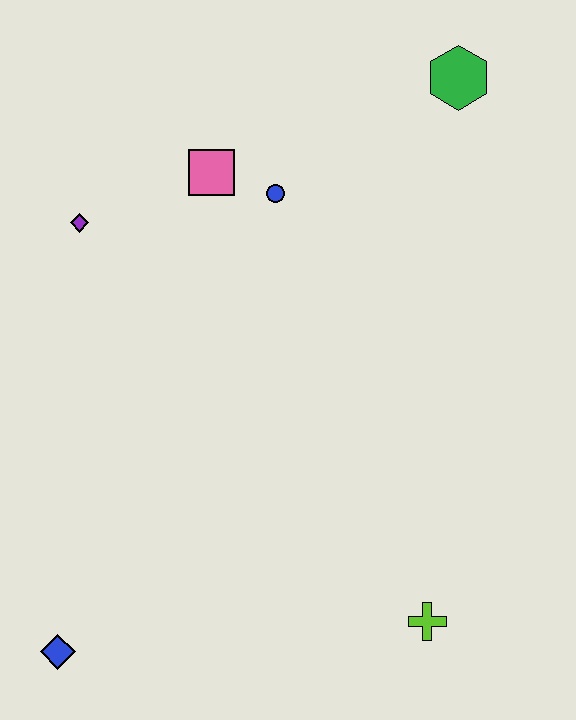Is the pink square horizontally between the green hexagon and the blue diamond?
Yes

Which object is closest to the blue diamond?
The lime cross is closest to the blue diamond.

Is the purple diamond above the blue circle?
No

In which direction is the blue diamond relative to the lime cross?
The blue diamond is to the left of the lime cross.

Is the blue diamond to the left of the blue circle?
Yes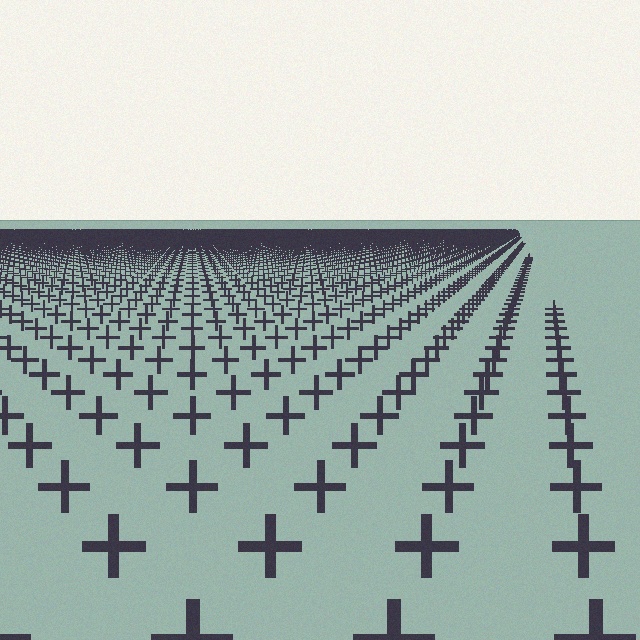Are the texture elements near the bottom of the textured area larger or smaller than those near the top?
Larger. Near the bottom, elements are closer to the viewer and appear at a bigger on-screen size.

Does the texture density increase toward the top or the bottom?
Density increases toward the top.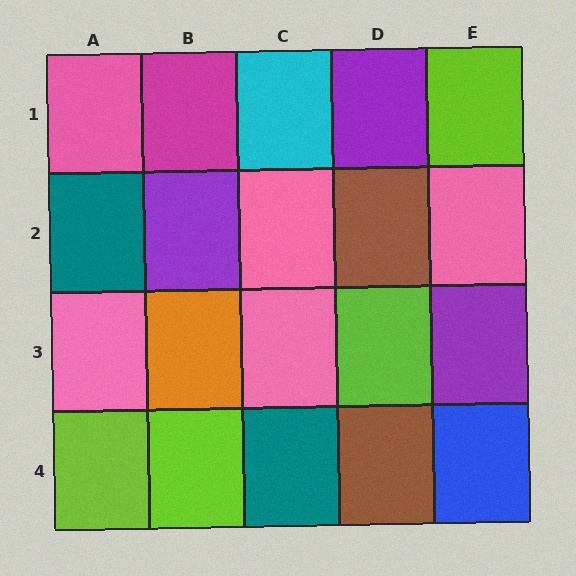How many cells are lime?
4 cells are lime.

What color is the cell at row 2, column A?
Teal.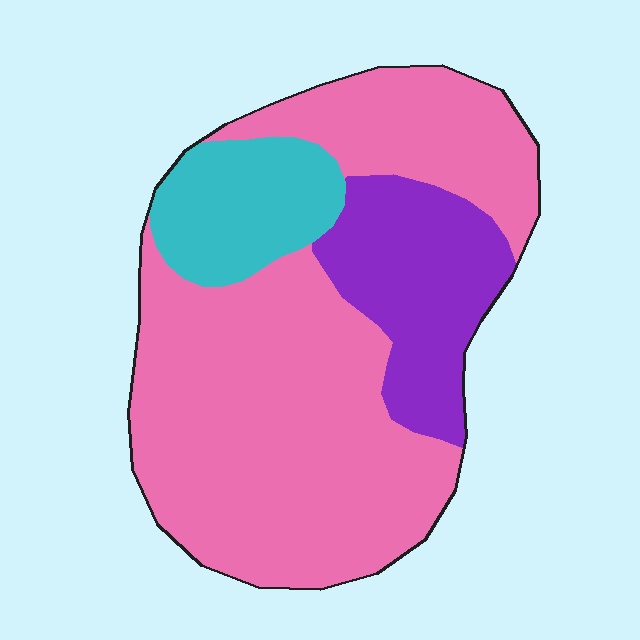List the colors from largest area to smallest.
From largest to smallest: pink, purple, cyan.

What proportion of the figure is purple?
Purple takes up about one fifth (1/5) of the figure.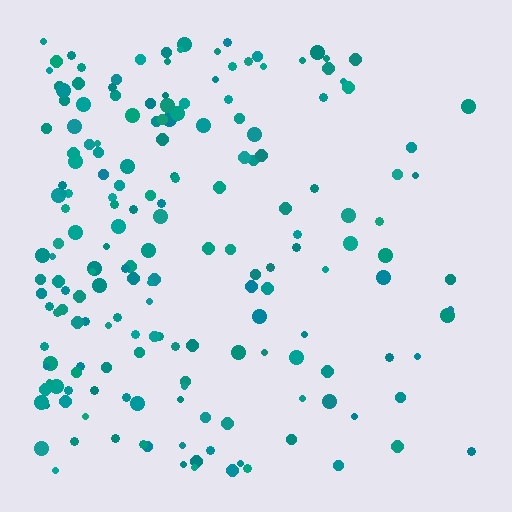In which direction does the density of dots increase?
From right to left, with the left side densest.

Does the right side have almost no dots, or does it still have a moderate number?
Still a moderate number, just noticeably fewer than the left.